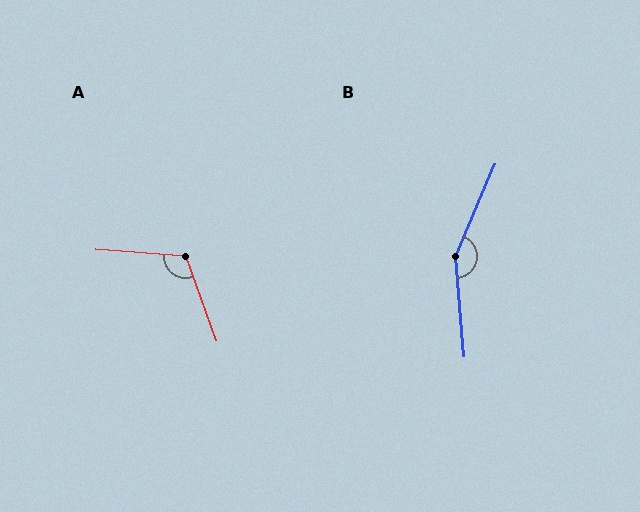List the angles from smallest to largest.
A (114°), B (152°).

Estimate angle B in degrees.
Approximately 152 degrees.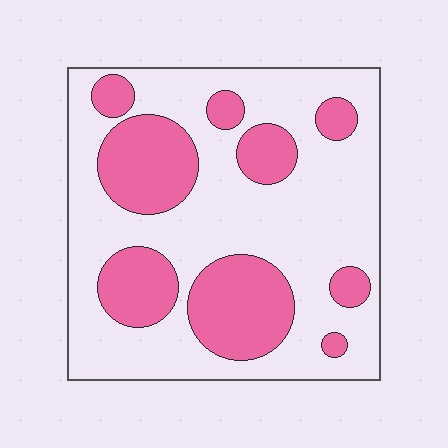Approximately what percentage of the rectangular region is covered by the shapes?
Approximately 30%.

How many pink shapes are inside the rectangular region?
9.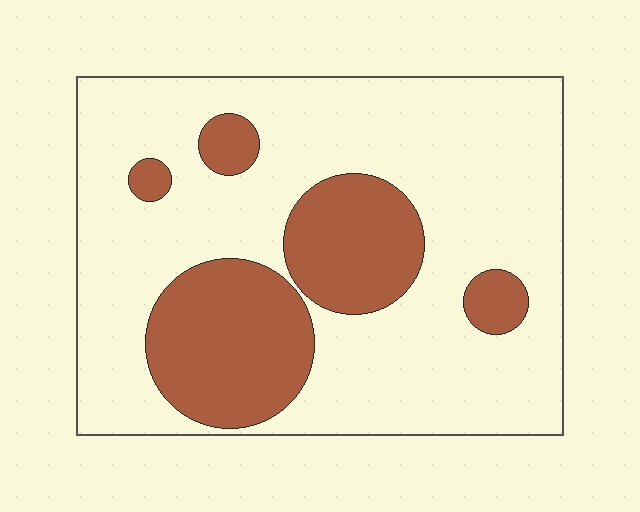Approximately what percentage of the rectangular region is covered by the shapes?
Approximately 25%.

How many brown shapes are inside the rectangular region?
5.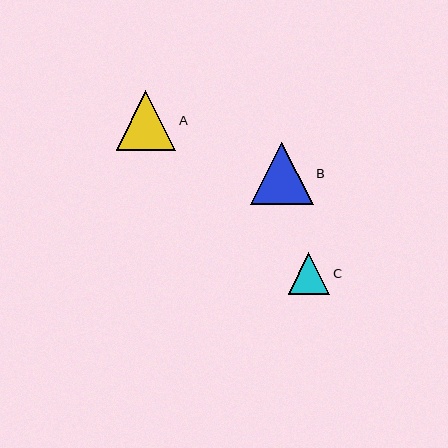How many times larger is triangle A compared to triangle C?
Triangle A is approximately 1.4 times the size of triangle C.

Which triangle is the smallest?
Triangle C is the smallest with a size of approximately 42 pixels.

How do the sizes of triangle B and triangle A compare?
Triangle B and triangle A are approximately the same size.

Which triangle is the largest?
Triangle B is the largest with a size of approximately 62 pixels.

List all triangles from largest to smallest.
From largest to smallest: B, A, C.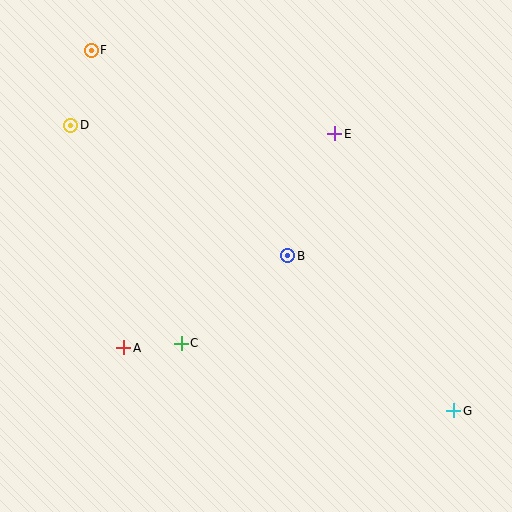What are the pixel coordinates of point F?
Point F is at (91, 50).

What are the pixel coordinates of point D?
Point D is at (71, 125).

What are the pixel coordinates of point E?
Point E is at (335, 134).